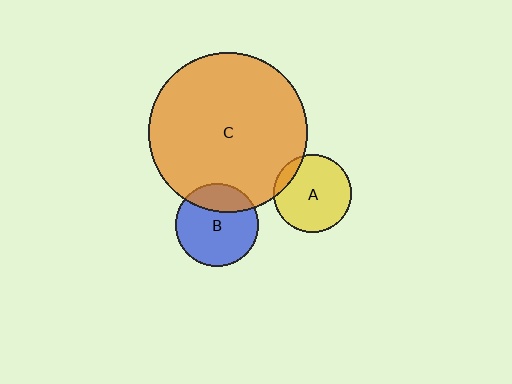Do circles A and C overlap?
Yes.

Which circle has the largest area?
Circle C (orange).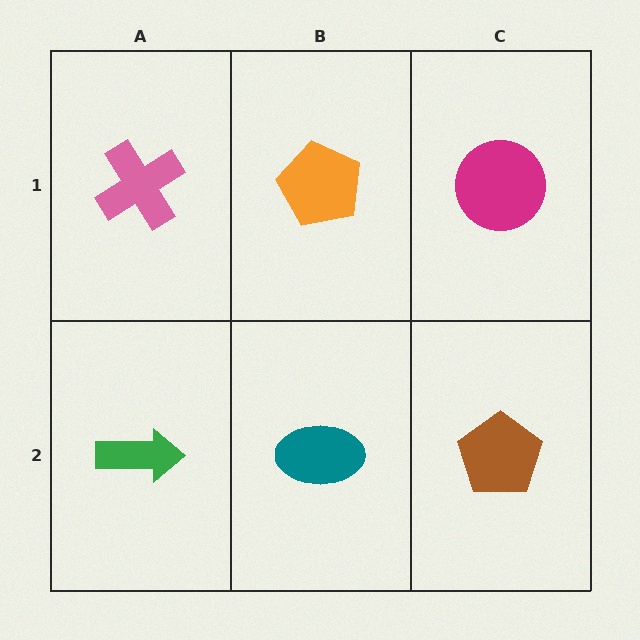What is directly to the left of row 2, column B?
A green arrow.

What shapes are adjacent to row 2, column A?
A pink cross (row 1, column A), a teal ellipse (row 2, column B).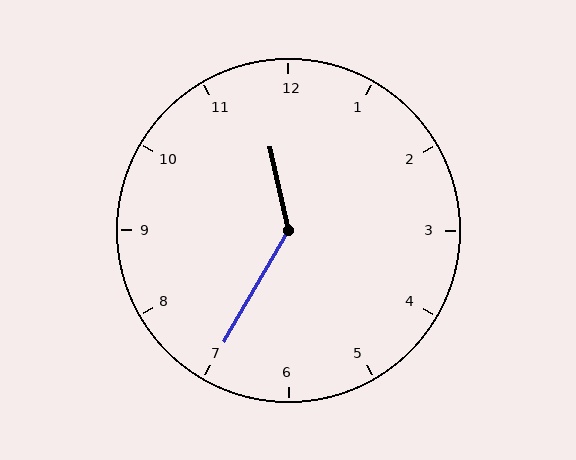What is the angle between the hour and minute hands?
Approximately 138 degrees.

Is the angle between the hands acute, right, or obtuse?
It is obtuse.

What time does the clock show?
11:35.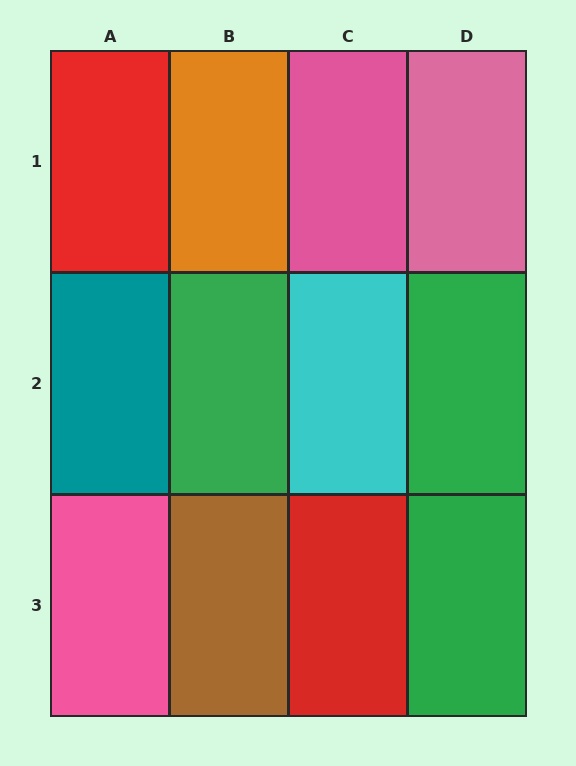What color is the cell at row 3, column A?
Pink.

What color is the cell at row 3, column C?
Red.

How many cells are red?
2 cells are red.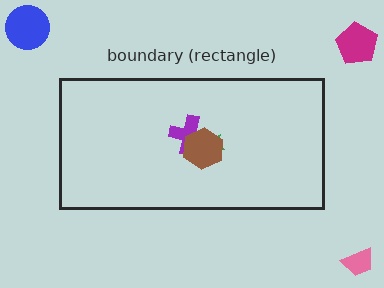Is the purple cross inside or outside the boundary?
Inside.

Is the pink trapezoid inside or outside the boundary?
Outside.